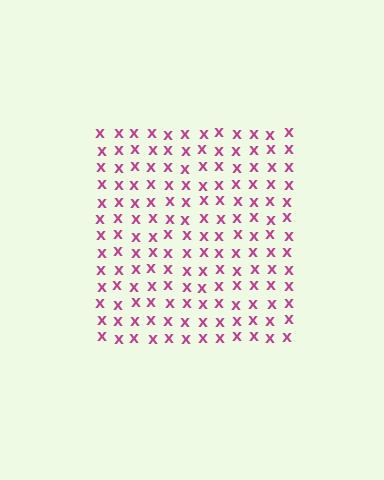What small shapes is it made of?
It is made of small letter X's.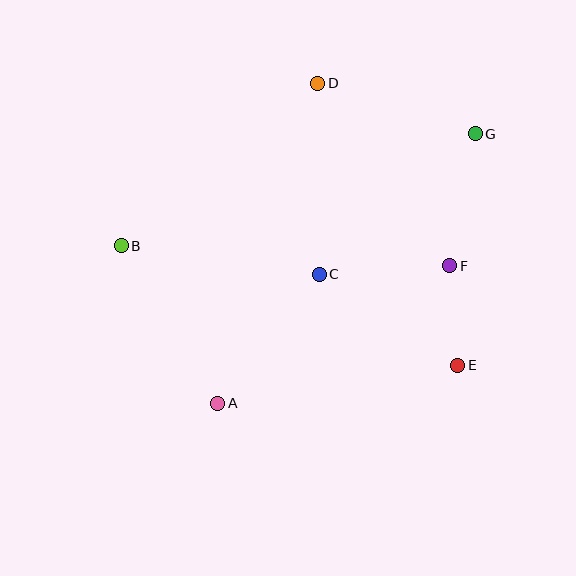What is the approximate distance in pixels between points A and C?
The distance between A and C is approximately 164 pixels.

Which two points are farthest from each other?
Points A and G are farthest from each other.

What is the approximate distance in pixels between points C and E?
The distance between C and E is approximately 166 pixels.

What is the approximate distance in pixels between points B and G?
The distance between B and G is approximately 372 pixels.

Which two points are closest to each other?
Points E and F are closest to each other.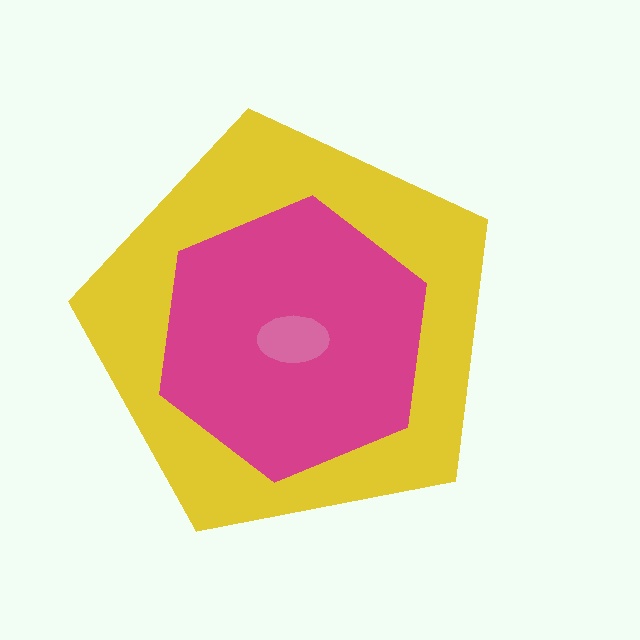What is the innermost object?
The pink ellipse.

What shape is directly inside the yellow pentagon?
The magenta hexagon.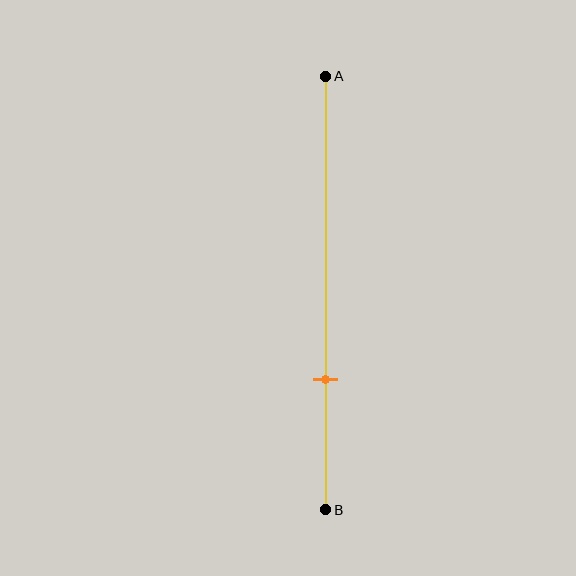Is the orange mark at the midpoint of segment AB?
No, the mark is at about 70% from A, not at the 50% midpoint.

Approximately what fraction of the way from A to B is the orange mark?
The orange mark is approximately 70% of the way from A to B.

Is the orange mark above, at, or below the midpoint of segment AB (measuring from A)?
The orange mark is below the midpoint of segment AB.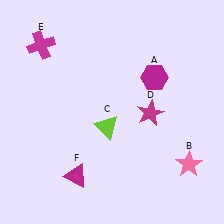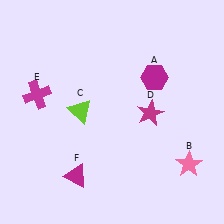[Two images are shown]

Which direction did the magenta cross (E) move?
The magenta cross (E) moved down.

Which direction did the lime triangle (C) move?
The lime triangle (C) moved left.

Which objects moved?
The objects that moved are: the lime triangle (C), the magenta cross (E).